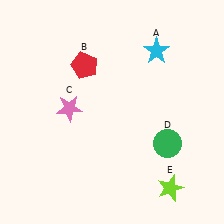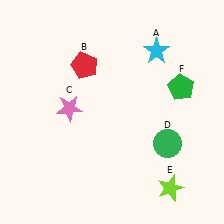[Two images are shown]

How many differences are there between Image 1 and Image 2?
There is 1 difference between the two images.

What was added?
A green pentagon (F) was added in Image 2.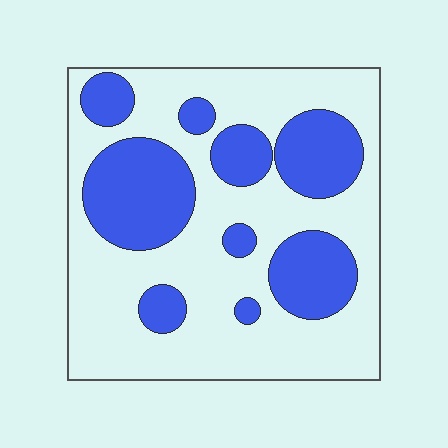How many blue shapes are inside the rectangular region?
9.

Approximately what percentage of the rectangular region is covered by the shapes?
Approximately 35%.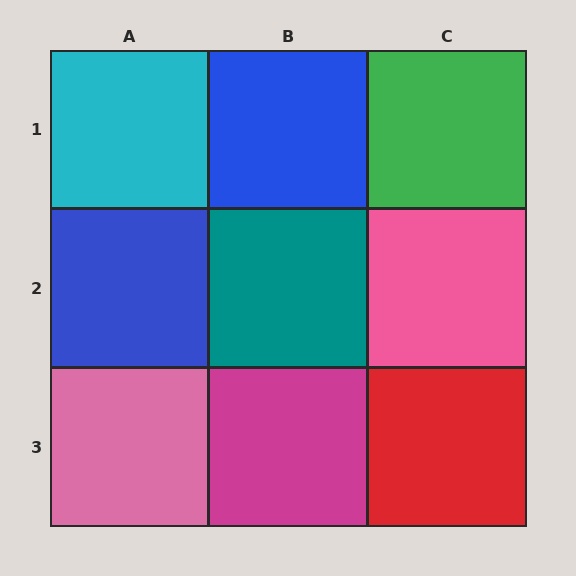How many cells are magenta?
1 cell is magenta.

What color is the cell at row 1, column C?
Green.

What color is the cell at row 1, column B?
Blue.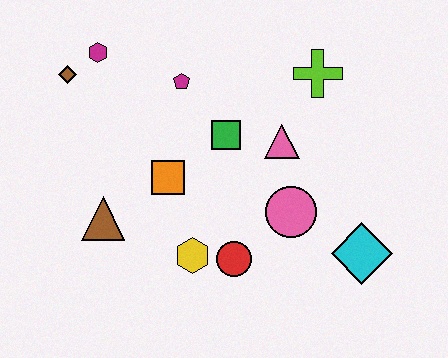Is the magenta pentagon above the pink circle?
Yes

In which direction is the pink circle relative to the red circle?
The pink circle is to the right of the red circle.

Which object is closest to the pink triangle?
The green square is closest to the pink triangle.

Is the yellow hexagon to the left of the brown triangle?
No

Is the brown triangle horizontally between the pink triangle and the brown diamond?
Yes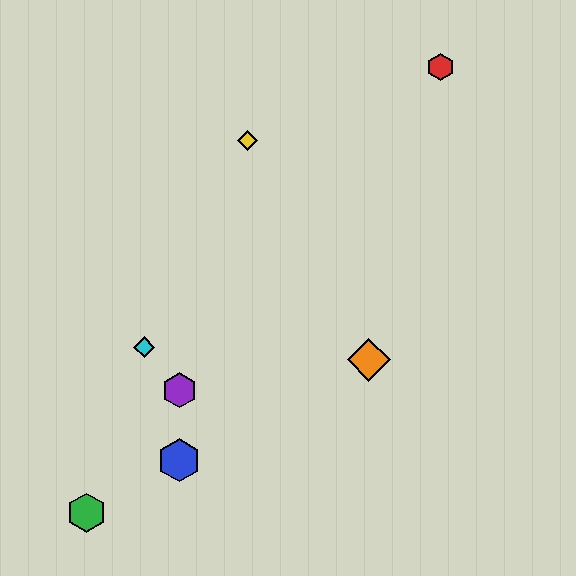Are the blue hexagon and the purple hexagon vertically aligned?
Yes, both are at x≈179.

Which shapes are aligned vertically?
The blue hexagon, the purple hexagon are aligned vertically.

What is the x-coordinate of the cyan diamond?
The cyan diamond is at x≈144.